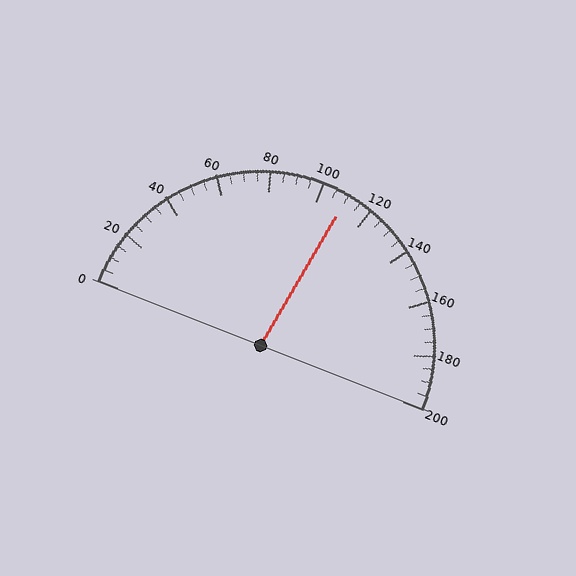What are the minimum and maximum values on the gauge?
The gauge ranges from 0 to 200.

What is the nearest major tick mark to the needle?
The nearest major tick mark is 120.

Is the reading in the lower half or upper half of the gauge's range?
The reading is in the upper half of the range (0 to 200).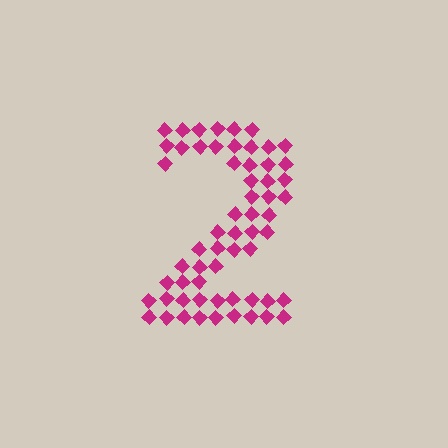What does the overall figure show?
The overall figure shows the digit 2.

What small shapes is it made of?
It is made of small diamonds.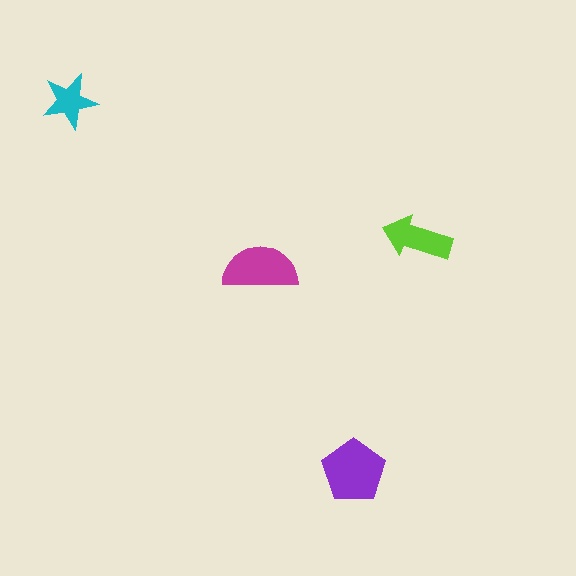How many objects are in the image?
There are 4 objects in the image.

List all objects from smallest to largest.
The cyan star, the lime arrow, the magenta semicircle, the purple pentagon.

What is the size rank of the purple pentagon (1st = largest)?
1st.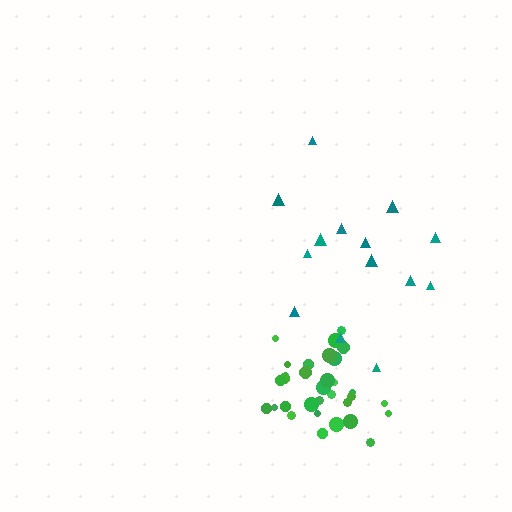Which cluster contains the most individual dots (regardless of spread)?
Green (32).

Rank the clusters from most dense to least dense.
green, teal.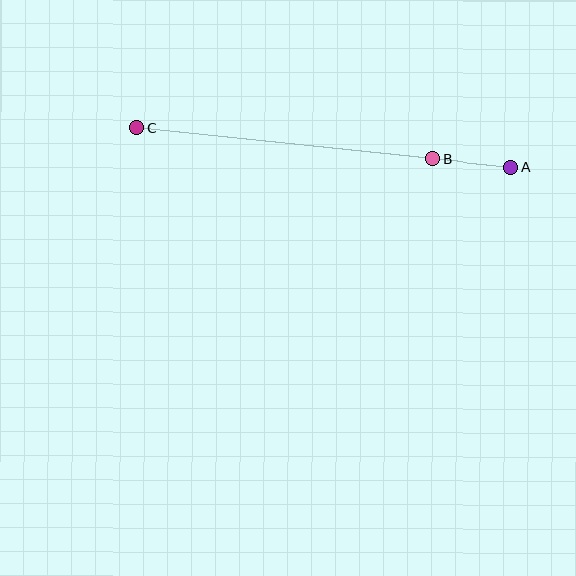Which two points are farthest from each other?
Points A and C are farthest from each other.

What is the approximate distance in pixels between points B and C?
The distance between B and C is approximately 298 pixels.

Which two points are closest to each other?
Points A and B are closest to each other.